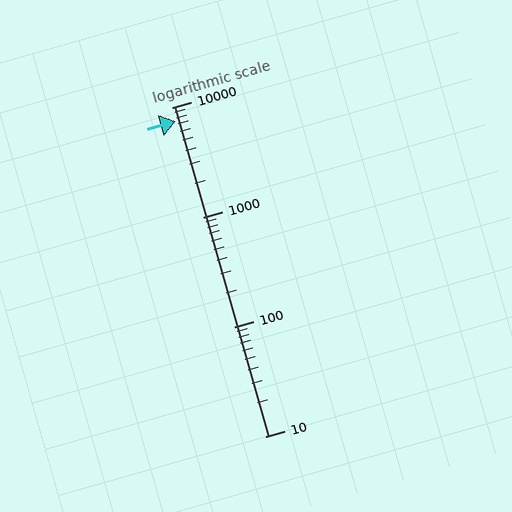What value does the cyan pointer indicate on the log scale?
The pointer indicates approximately 7500.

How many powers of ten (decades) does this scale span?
The scale spans 3 decades, from 10 to 10000.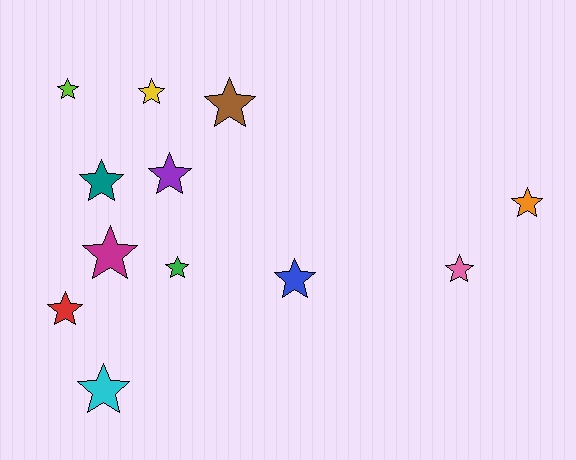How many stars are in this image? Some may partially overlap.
There are 12 stars.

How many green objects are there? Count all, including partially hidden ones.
There is 1 green object.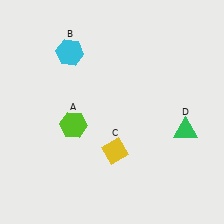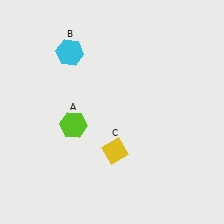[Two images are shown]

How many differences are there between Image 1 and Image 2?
There is 1 difference between the two images.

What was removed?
The green triangle (D) was removed in Image 2.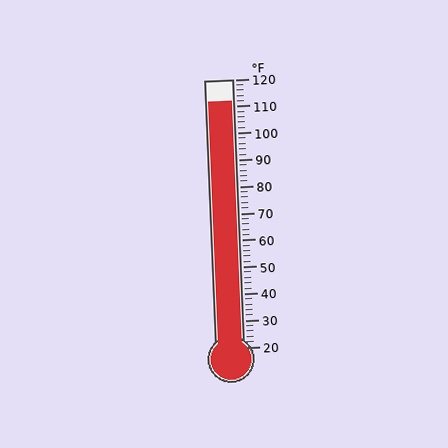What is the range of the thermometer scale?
The thermometer scale ranges from 20°F to 120°F.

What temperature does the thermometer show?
The thermometer shows approximately 112°F.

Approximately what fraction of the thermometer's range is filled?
The thermometer is filled to approximately 90% of its range.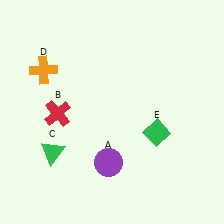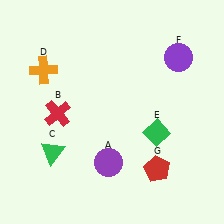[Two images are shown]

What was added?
A purple circle (F), a red pentagon (G) were added in Image 2.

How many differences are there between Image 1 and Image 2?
There are 2 differences between the two images.